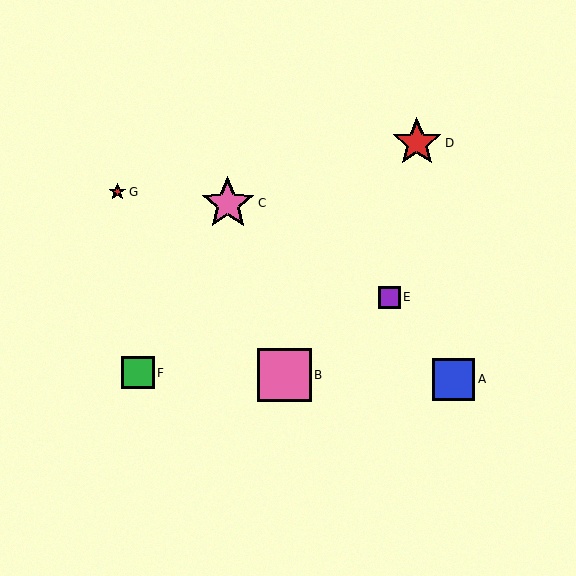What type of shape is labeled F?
Shape F is a green square.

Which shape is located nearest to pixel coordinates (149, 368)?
The green square (labeled F) at (138, 373) is nearest to that location.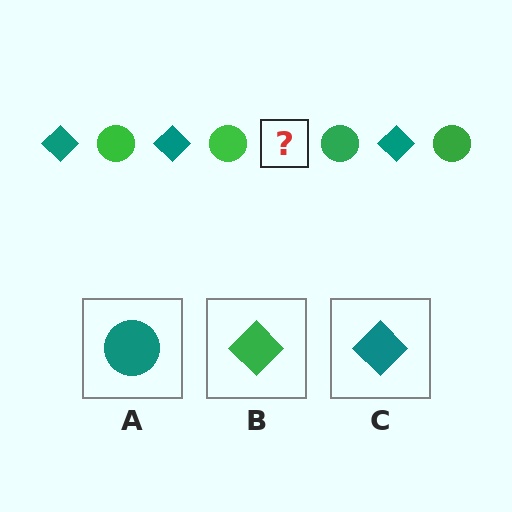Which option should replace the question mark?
Option C.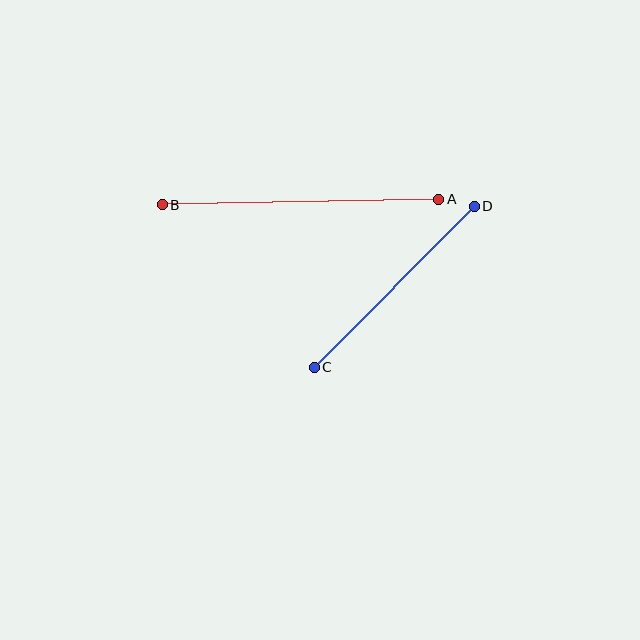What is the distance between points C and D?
The distance is approximately 227 pixels.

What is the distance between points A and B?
The distance is approximately 276 pixels.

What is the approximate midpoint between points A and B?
The midpoint is at approximately (300, 202) pixels.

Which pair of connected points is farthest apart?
Points A and B are farthest apart.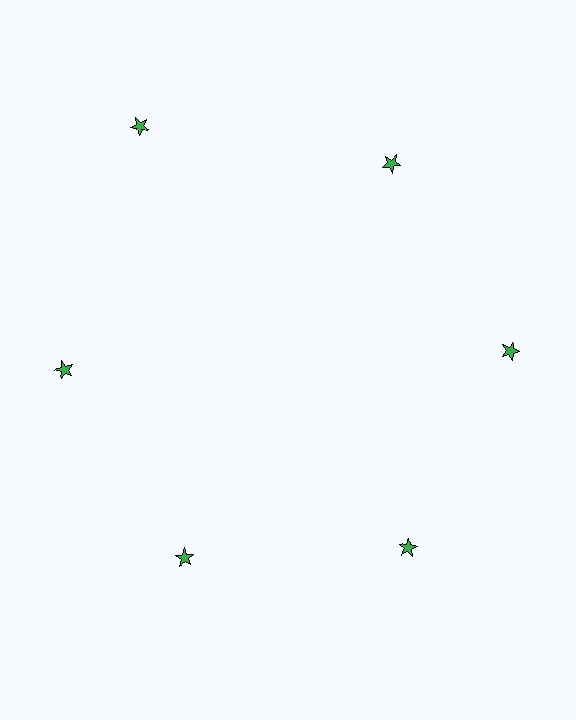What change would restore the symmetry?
The symmetry would be restored by moving it inward, back onto the ring so that all 6 stars sit at equal angles and equal distance from the center.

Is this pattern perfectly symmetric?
No. The 6 green stars are arranged in a ring, but one element near the 11 o'clock position is pushed outward from the center, breaking the 6-fold rotational symmetry.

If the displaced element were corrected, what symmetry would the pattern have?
It would have 6-fold rotational symmetry — the pattern would map onto itself every 60 degrees.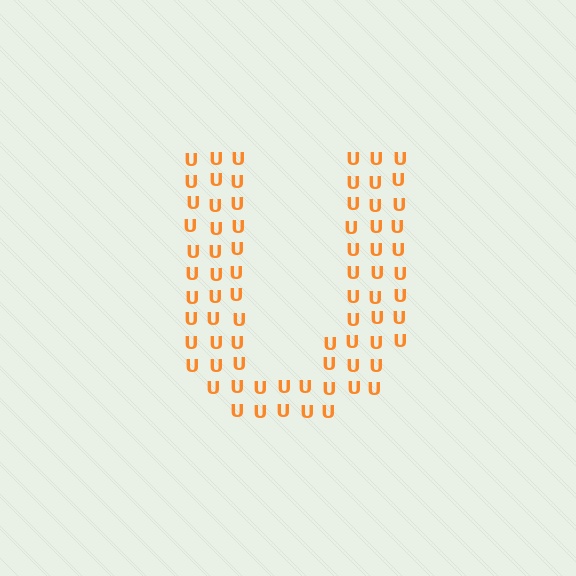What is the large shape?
The large shape is the letter U.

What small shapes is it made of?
It is made of small letter U's.